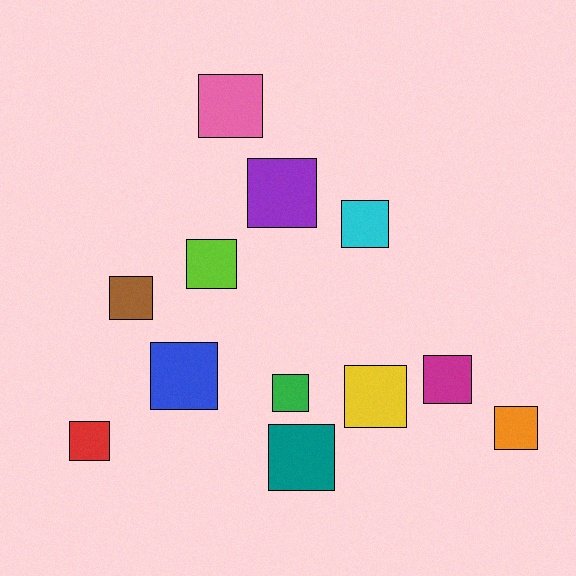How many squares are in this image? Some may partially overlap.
There are 12 squares.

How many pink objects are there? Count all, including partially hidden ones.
There is 1 pink object.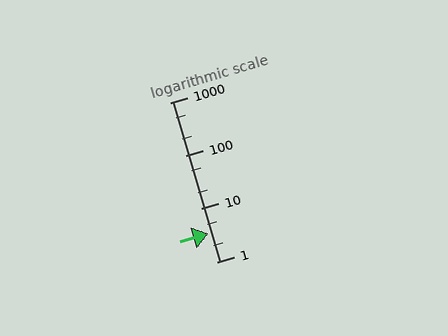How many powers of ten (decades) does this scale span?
The scale spans 3 decades, from 1 to 1000.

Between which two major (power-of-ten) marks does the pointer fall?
The pointer is between 1 and 10.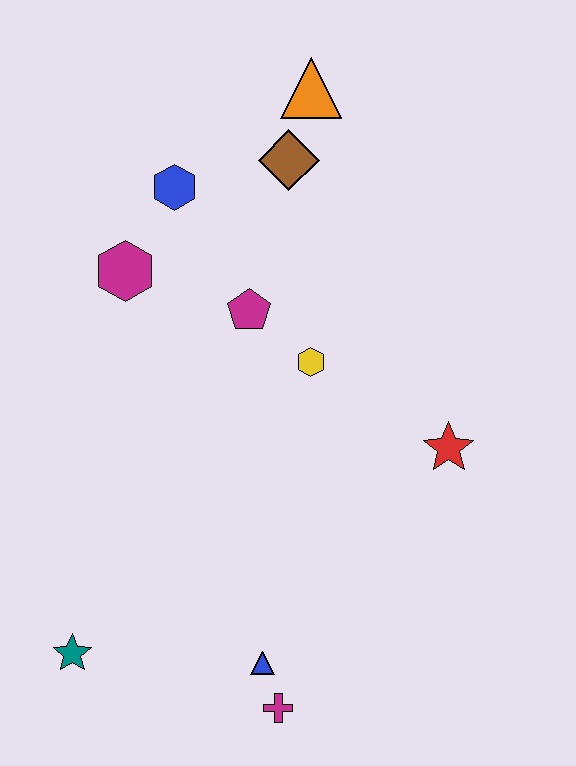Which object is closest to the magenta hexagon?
The blue hexagon is closest to the magenta hexagon.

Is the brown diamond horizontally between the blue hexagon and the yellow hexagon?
Yes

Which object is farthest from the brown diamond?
The magenta cross is farthest from the brown diamond.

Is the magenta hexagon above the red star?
Yes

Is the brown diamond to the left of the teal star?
No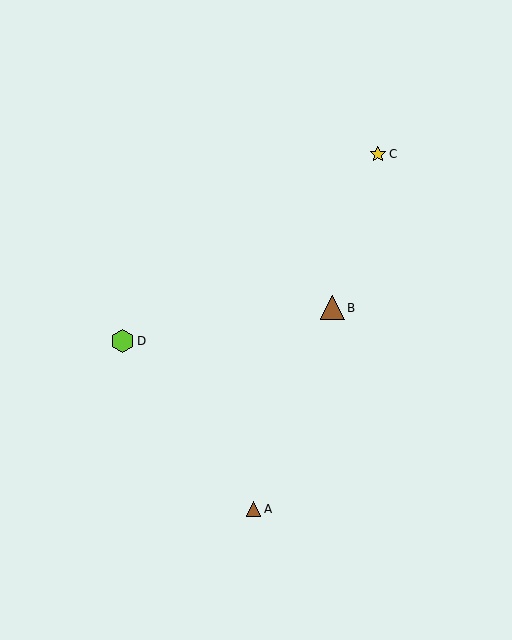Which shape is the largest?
The brown triangle (labeled B) is the largest.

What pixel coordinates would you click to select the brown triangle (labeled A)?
Click at (254, 509) to select the brown triangle A.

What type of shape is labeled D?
Shape D is a lime hexagon.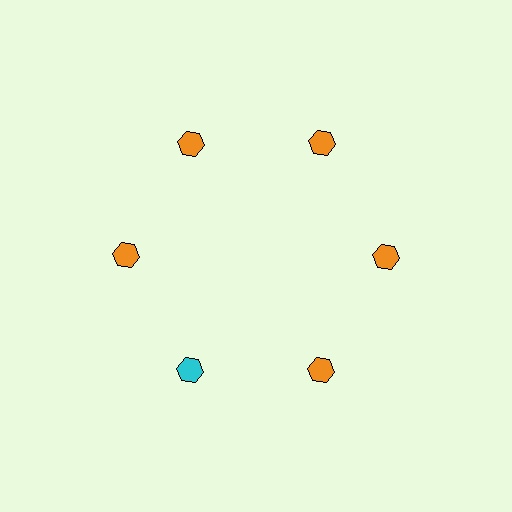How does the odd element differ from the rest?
It has a different color: cyan instead of orange.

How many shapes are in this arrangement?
There are 6 shapes arranged in a ring pattern.